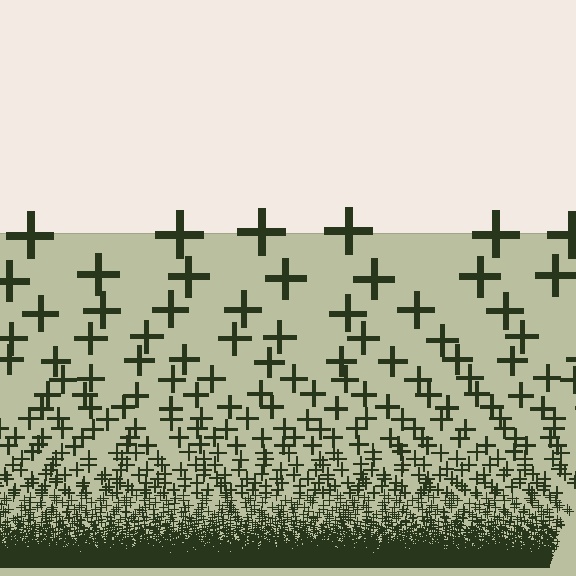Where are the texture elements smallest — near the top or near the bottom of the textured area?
Near the bottom.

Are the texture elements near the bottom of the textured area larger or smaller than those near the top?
Smaller. The gradient is inverted — elements near the bottom are smaller and denser.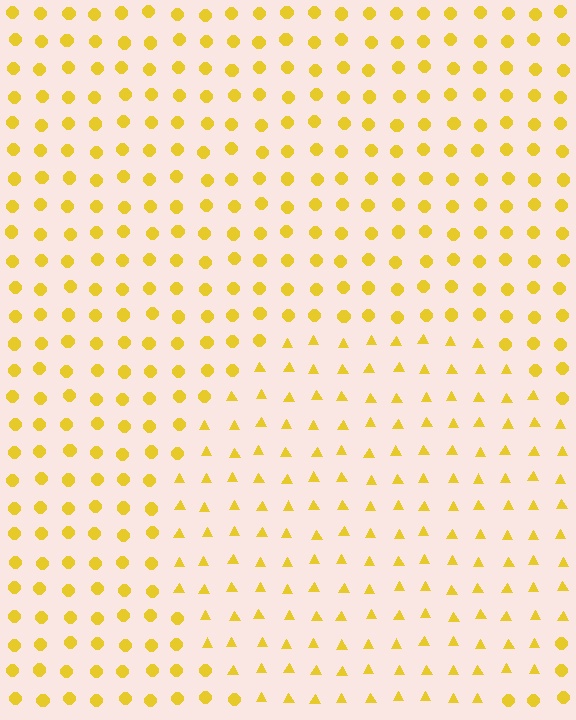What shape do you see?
I see a circle.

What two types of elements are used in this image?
The image uses triangles inside the circle region and circles outside it.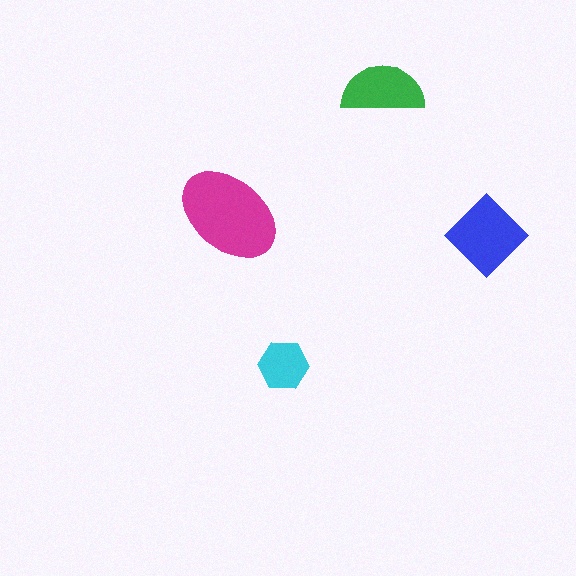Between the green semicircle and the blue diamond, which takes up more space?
The blue diamond.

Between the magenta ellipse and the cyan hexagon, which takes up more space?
The magenta ellipse.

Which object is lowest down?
The cyan hexagon is bottommost.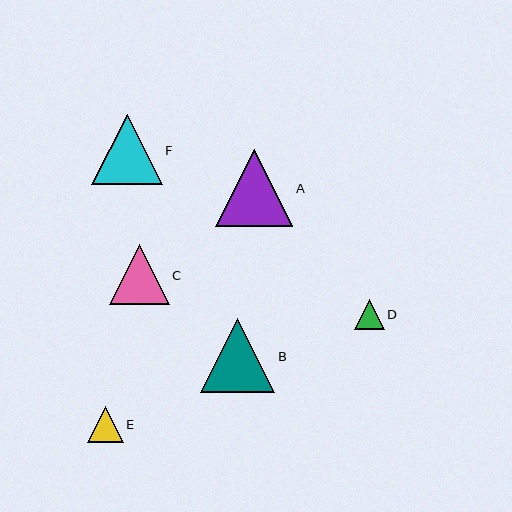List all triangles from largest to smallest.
From largest to smallest: A, B, F, C, E, D.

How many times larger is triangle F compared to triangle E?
Triangle F is approximately 2.0 times the size of triangle E.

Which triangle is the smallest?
Triangle D is the smallest with a size of approximately 30 pixels.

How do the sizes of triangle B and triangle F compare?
Triangle B and triangle F are approximately the same size.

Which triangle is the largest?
Triangle A is the largest with a size of approximately 77 pixels.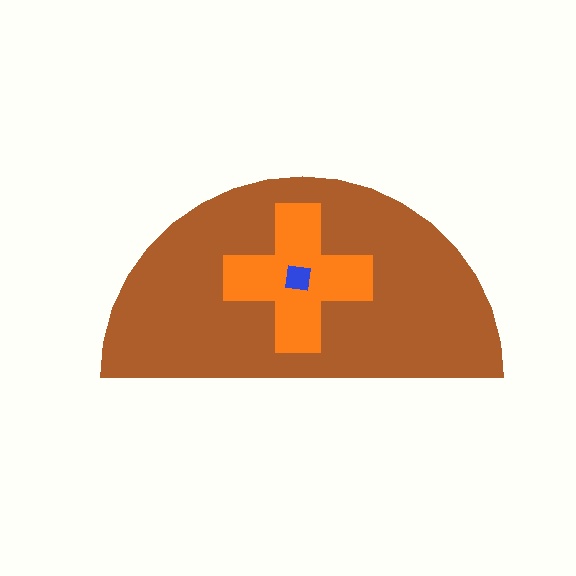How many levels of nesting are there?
3.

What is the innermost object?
The blue square.